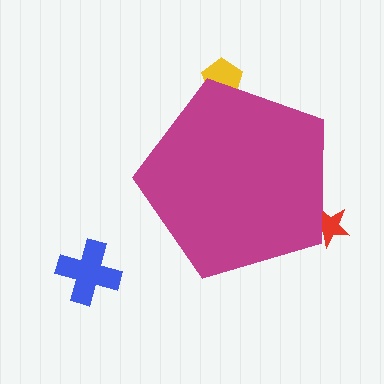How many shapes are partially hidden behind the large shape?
2 shapes are partially hidden.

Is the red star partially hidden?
Yes, the red star is partially hidden behind the magenta pentagon.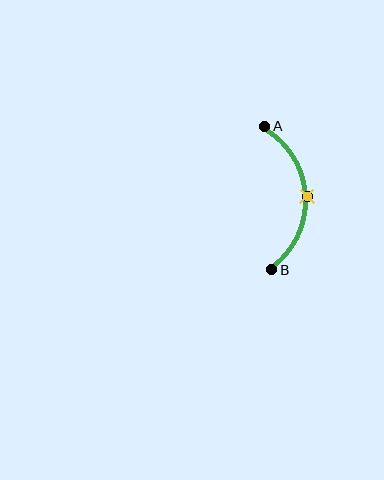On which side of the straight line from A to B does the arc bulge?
The arc bulges to the right of the straight line connecting A and B.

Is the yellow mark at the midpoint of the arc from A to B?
Yes. The yellow mark lies on the arc at equal arc-length from both A and B — it is the arc midpoint.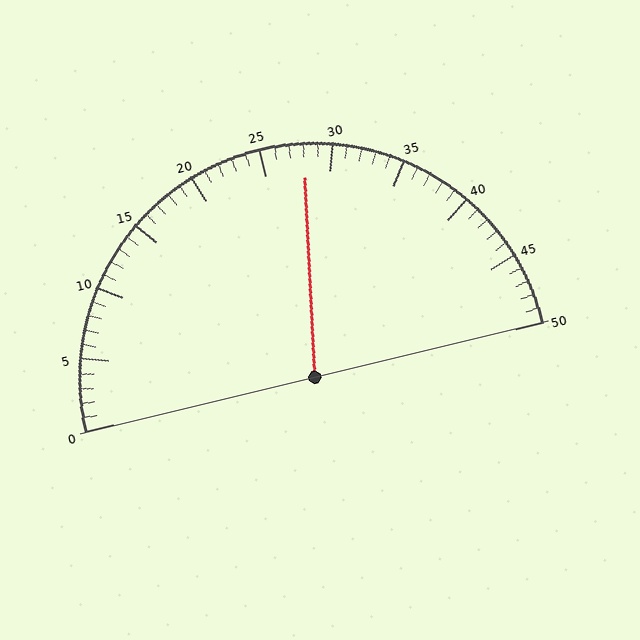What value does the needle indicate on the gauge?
The needle indicates approximately 28.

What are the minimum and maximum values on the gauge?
The gauge ranges from 0 to 50.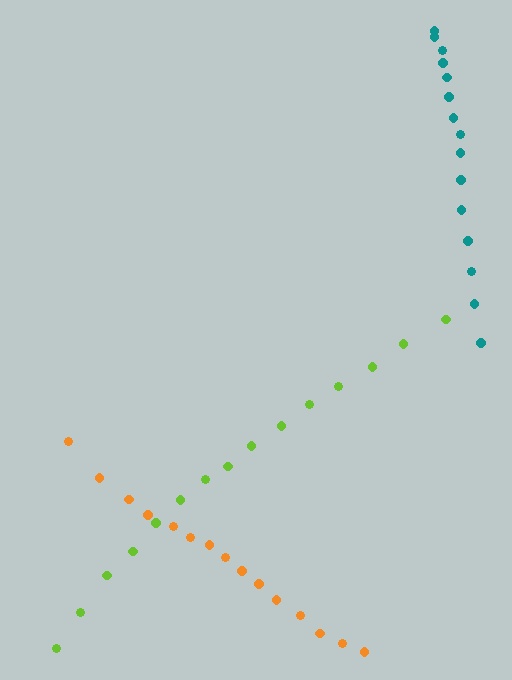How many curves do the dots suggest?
There are 3 distinct paths.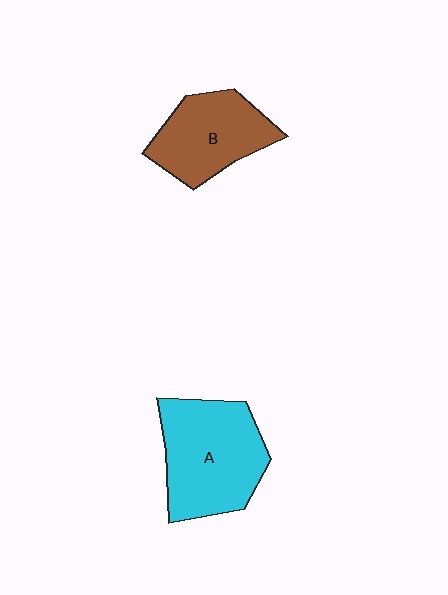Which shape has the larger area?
Shape A (cyan).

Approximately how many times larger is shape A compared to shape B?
Approximately 1.3 times.